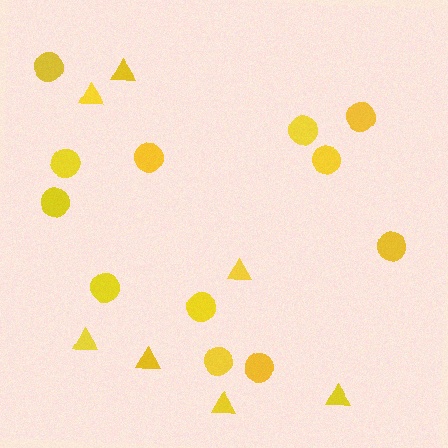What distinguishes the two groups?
There are 2 groups: one group of triangles (7) and one group of circles (12).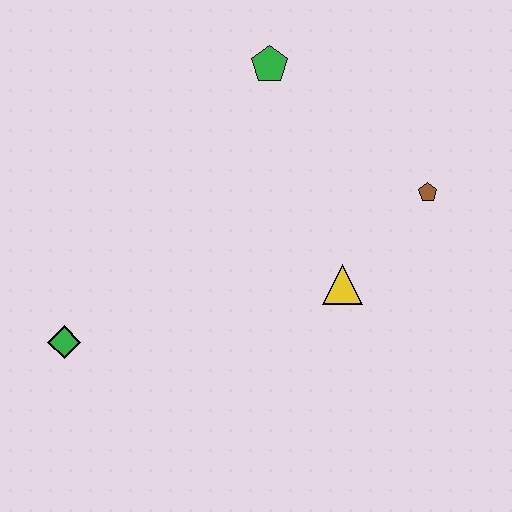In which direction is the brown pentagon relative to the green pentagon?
The brown pentagon is to the right of the green pentagon.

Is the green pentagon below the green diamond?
No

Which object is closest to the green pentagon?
The brown pentagon is closest to the green pentagon.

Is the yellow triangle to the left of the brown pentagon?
Yes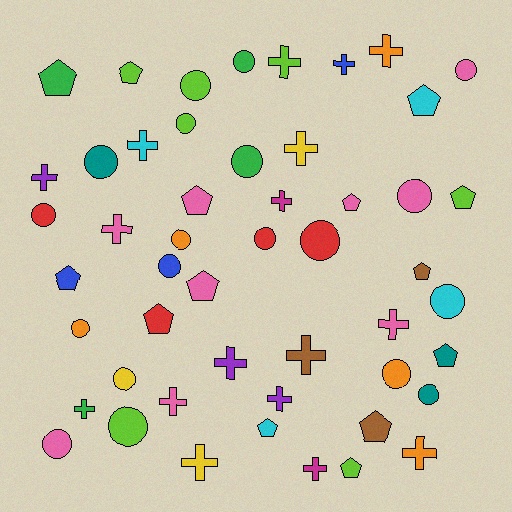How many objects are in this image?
There are 50 objects.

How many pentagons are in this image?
There are 14 pentagons.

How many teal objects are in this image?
There are 3 teal objects.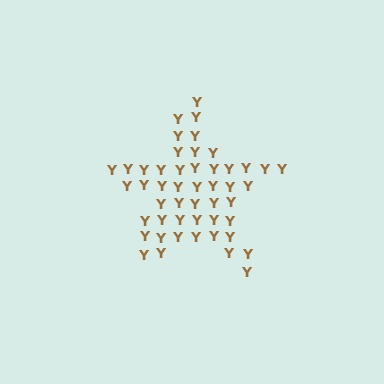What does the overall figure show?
The overall figure shows a star.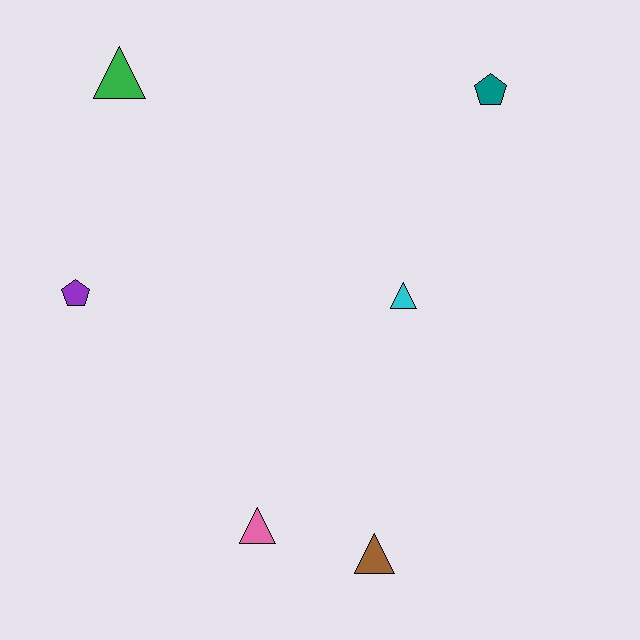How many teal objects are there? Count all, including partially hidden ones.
There is 1 teal object.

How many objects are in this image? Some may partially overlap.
There are 6 objects.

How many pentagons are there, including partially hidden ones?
There are 2 pentagons.